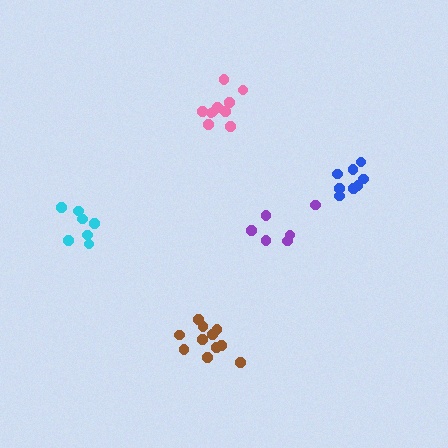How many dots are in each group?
Group 1: 7 dots, Group 2: 10 dots, Group 3: 11 dots, Group 4: 8 dots, Group 5: 6 dots (42 total).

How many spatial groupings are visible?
There are 5 spatial groupings.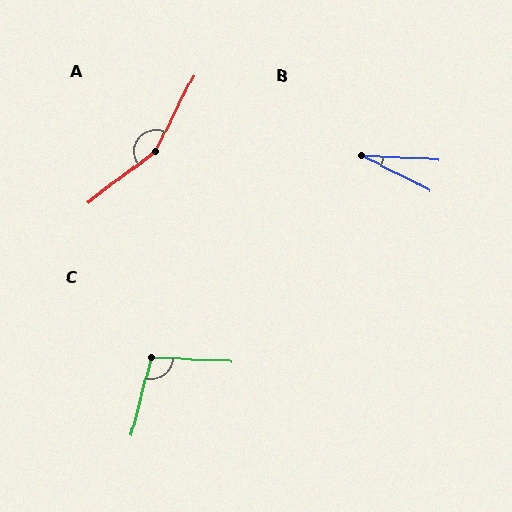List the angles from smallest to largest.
B (24°), C (101°), A (154°).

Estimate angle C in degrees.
Approximately 101 degrees.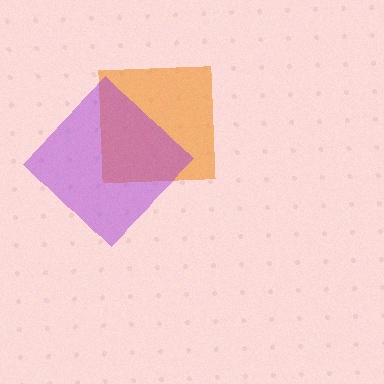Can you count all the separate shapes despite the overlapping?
Yes, there are 2 separate shapes.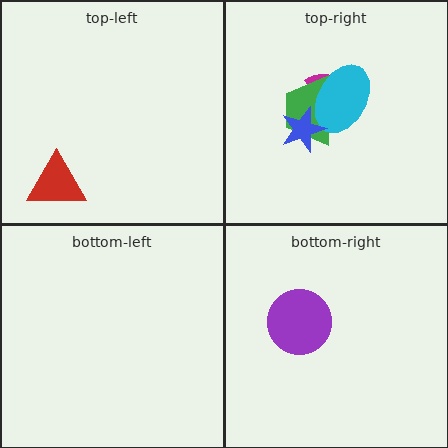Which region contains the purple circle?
The bottom-right region.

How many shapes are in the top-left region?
1.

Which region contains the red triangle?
The top-left region.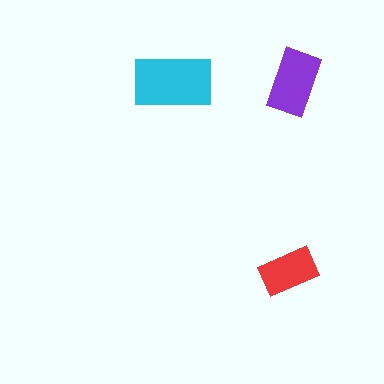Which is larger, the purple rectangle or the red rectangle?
The purple one.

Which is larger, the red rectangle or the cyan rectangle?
The cyan one.